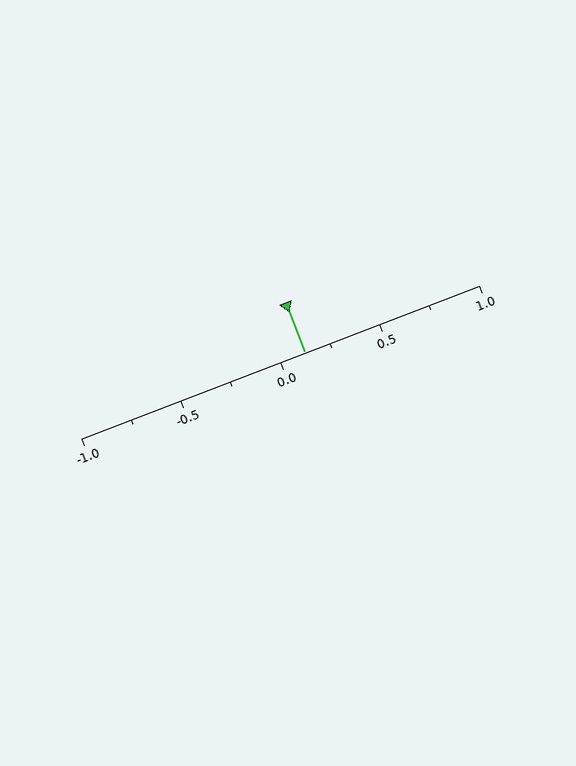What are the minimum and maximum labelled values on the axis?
The axis runs from -1.0 to 1.0.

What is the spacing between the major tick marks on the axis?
The major ticks are spaced 0.5 apart.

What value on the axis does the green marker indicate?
The marker indicates approximately 0.12.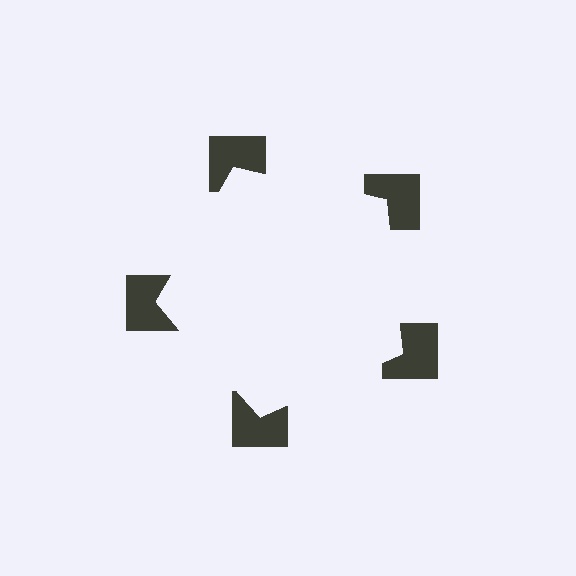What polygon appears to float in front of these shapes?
An illusory pentagon — its edges are inferred from the aligned wedge cuts in the notched squares, not physically drawn.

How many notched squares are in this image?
There are 5 — one at each vertex of the illusory pentagon.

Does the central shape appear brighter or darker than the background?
It typically appears slightly brighter than the background, even though no actual brightness change is drawn.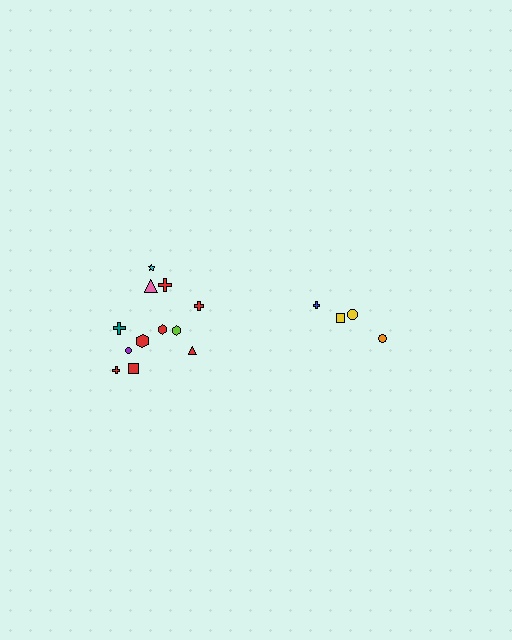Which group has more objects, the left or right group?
The left group.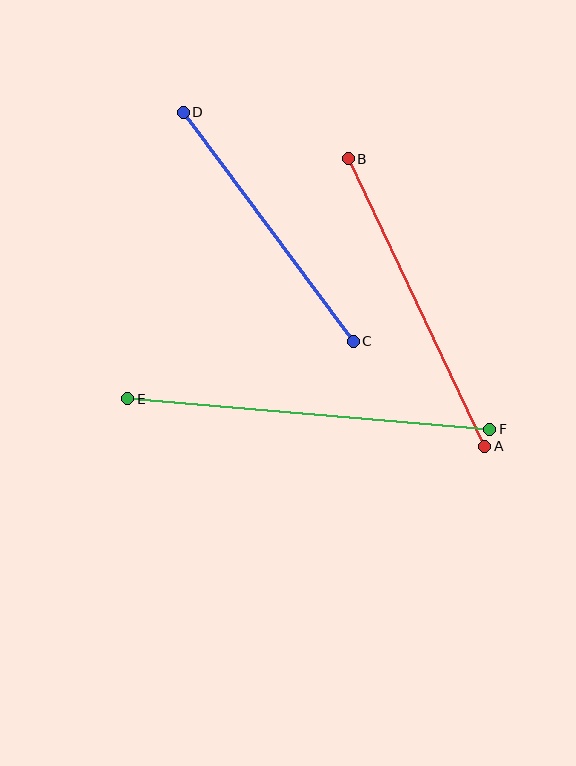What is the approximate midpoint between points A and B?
The midpoint is at approximately (416, 302) pixels.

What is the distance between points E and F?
The distance is approximately 363 pixels.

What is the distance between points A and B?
The distance is approximately 318 pixels.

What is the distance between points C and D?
The distance is approximately 285 pixels.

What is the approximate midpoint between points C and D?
The midpoint is at approximately (268, 227) pixels.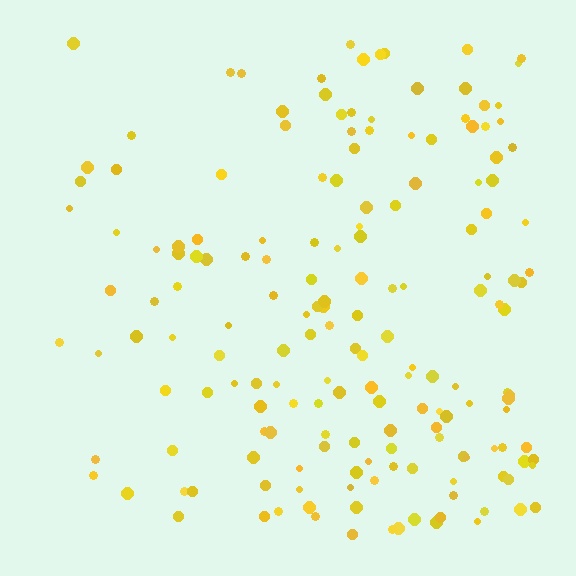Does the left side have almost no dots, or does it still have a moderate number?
Still a moderate number, just noticeably fewer than the right.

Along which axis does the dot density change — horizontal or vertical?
Horizontal.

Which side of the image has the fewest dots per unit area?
The left.